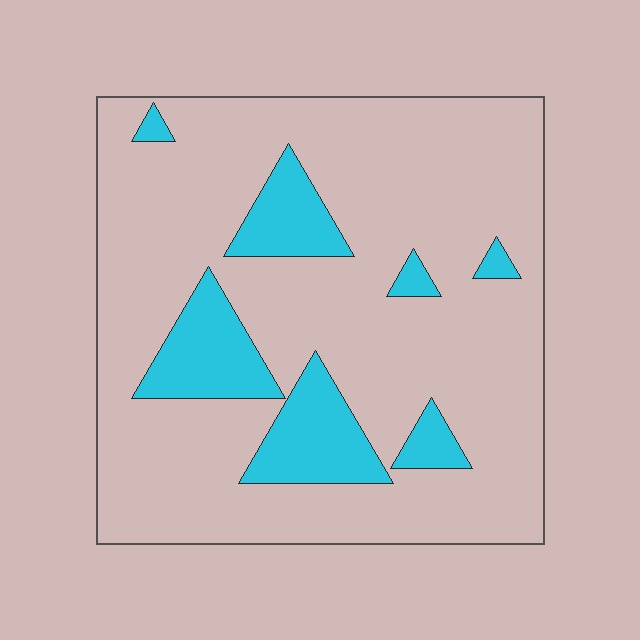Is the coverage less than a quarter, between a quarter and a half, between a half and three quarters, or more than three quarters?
Less than a quarter.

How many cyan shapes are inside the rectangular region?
7.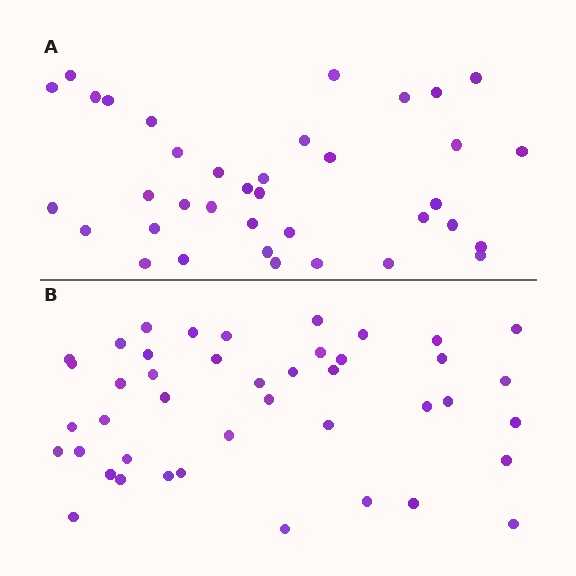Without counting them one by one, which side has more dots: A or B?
Region B (the bottom region) has more dots.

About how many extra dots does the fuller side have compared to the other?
Region B has about 6 more dots than region A.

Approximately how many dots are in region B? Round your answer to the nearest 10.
About 40 dots. (The exact count is 43, which rounds to 40.)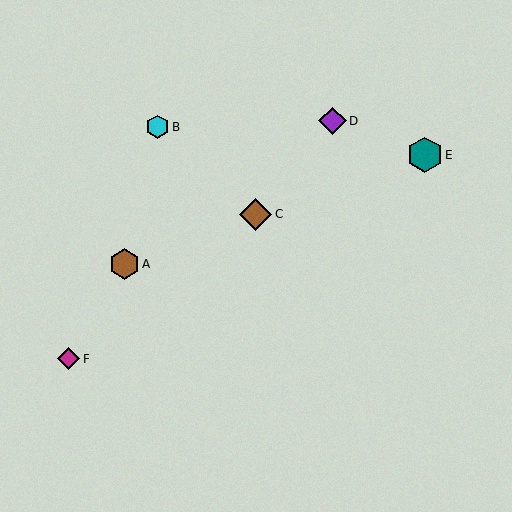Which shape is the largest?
The teal hexagon (labeled E) is the largest.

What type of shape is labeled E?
Shape E is a teal hexagon.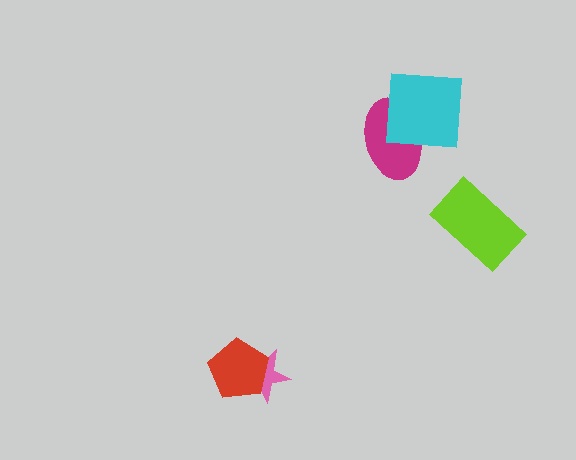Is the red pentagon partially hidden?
No, no other shape covers it.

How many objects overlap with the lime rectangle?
0 objects overlap with the lime rectangle.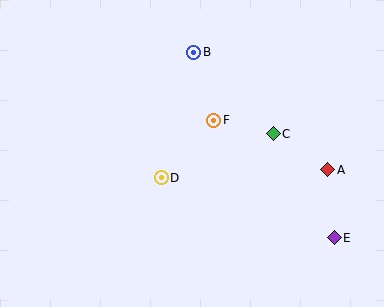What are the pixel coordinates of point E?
Point E is at (334, 238).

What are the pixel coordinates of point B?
Point B is at (194, 52).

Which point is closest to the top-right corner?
Point C is closest to the top-right corner.